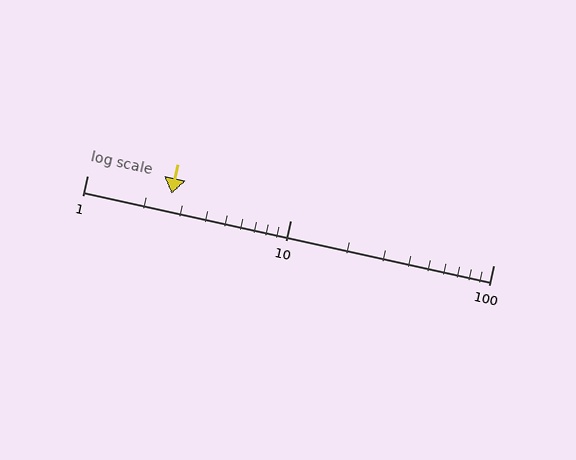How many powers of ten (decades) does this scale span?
The scale spans 2 decades, from 1 to 100.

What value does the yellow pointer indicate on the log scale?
The pointer indicates approximately 2.6.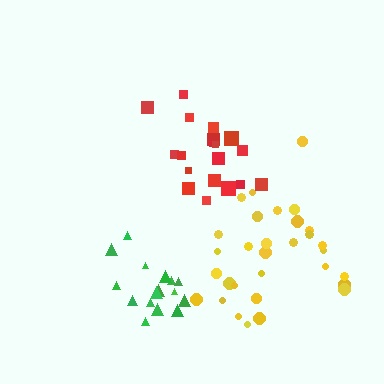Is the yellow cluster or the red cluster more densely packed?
Red.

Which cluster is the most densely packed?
Green.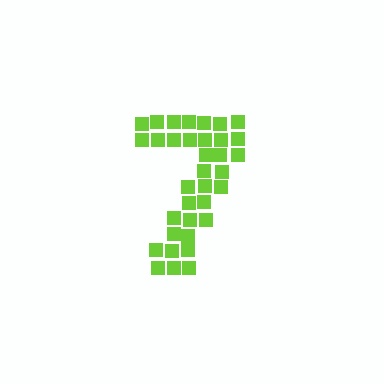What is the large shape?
The large shape is the digit 7.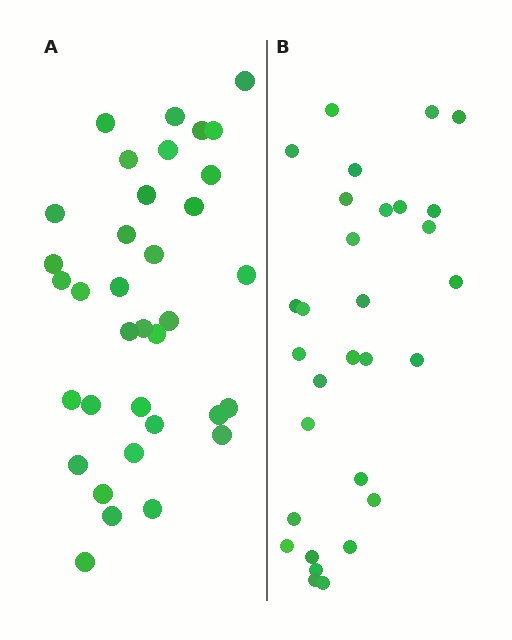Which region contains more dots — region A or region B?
Region A (the left region) has more dots.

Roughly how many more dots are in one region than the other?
Region A has about 5 more dots than region B.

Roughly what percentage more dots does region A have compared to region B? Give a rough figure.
About 15% more.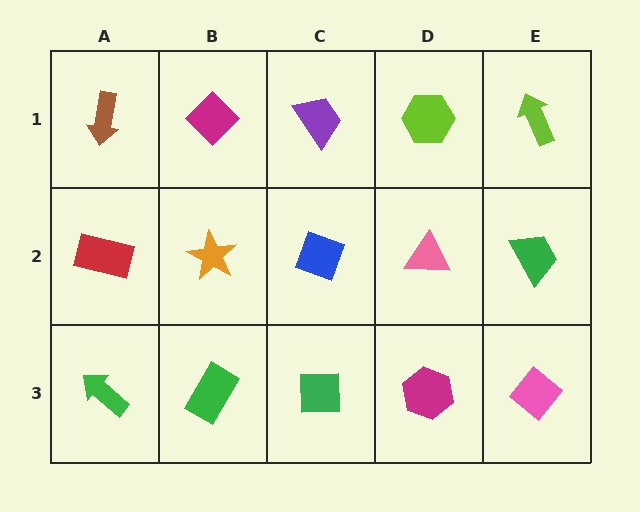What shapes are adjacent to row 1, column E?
A green trapezoid (row 2, column E), a lime hexagon (row 1, column D).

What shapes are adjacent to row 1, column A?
A red rectangle (row 2, column A), a magenta diamond (row 1, column B).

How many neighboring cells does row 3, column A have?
2.